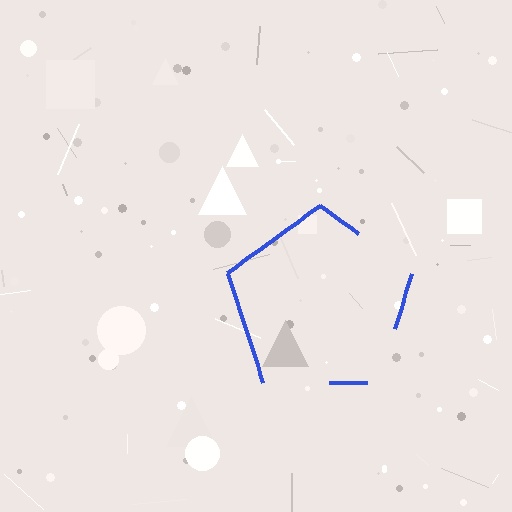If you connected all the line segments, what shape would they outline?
They would outline a pentagon.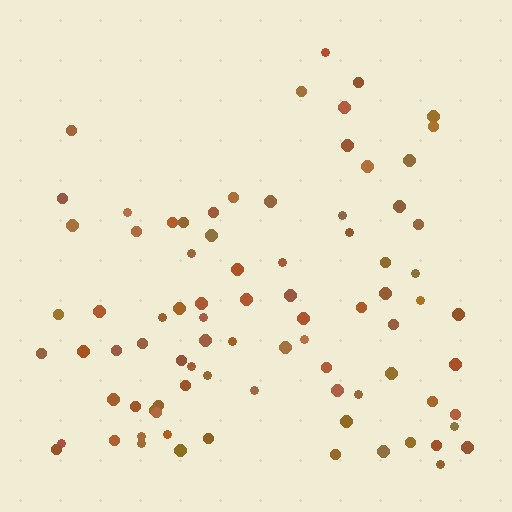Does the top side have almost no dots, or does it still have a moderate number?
Still a moderate number, just noticeably fewer than the bottom.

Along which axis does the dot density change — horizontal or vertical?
Vertical.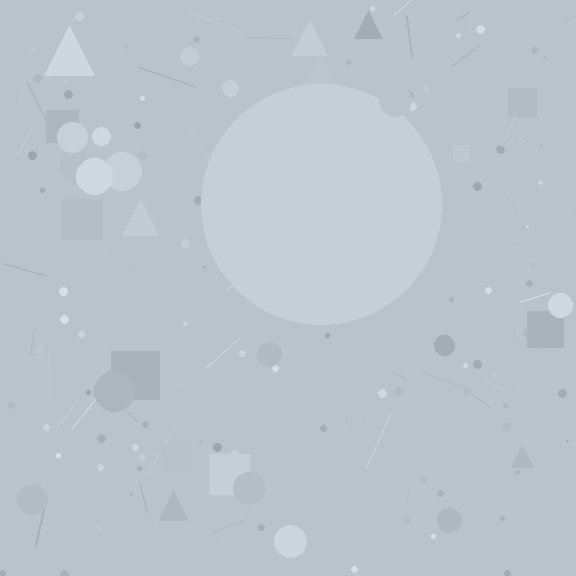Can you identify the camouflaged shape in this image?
The camouflaged shape is a circle.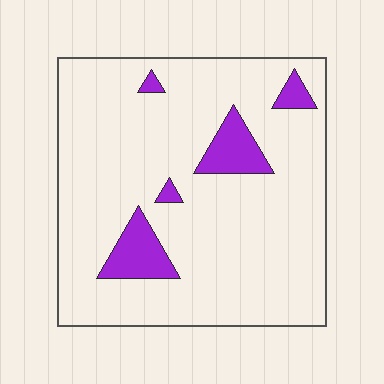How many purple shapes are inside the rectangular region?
5.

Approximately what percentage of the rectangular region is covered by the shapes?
Approximately 10%.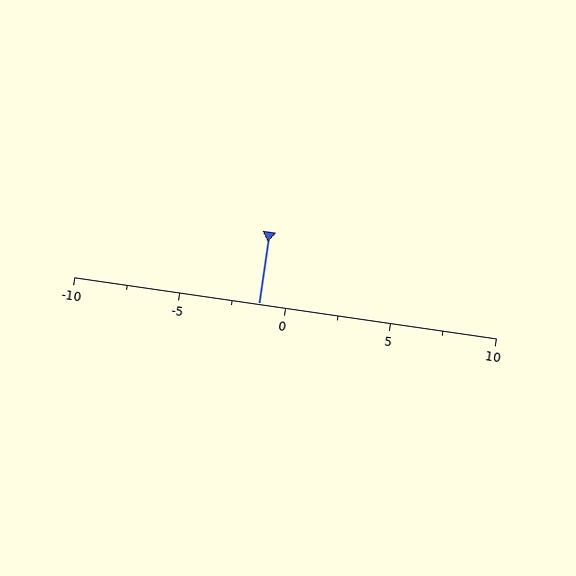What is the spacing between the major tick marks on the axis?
The major ticks are spaced 5 apart.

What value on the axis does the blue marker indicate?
The marker indicates approximately -1.2.